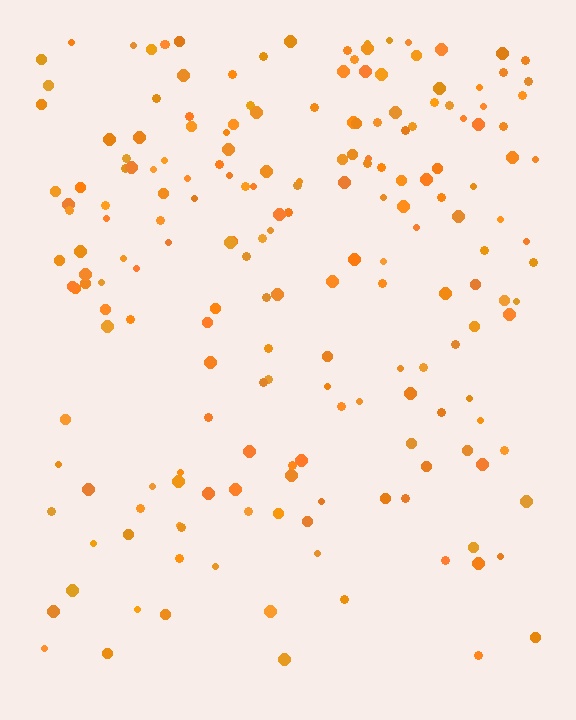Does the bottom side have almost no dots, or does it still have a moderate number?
Still a moderate number, just noticeably fewer than the top.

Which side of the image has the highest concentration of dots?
The top.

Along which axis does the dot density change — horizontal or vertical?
Vertical.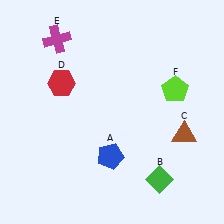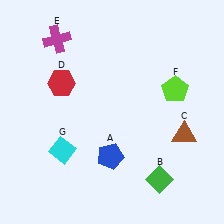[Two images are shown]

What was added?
A cyan diamond (G) was added in Image 2.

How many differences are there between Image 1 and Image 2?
There is 1 difference between the two images.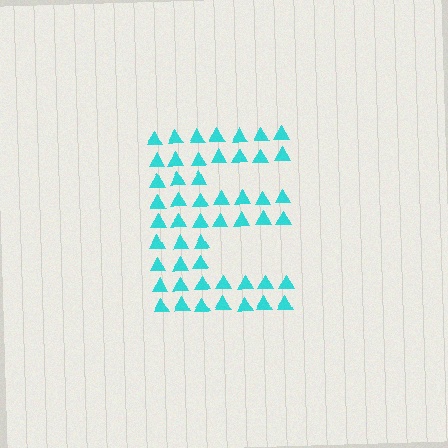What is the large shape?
The large shape is the letter E.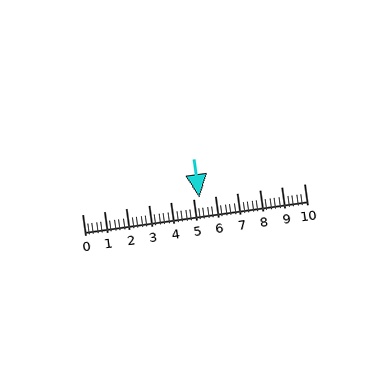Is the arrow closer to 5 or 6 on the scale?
The arrow is closer to 5.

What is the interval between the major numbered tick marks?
The major tick marks are spaced 1 units apart.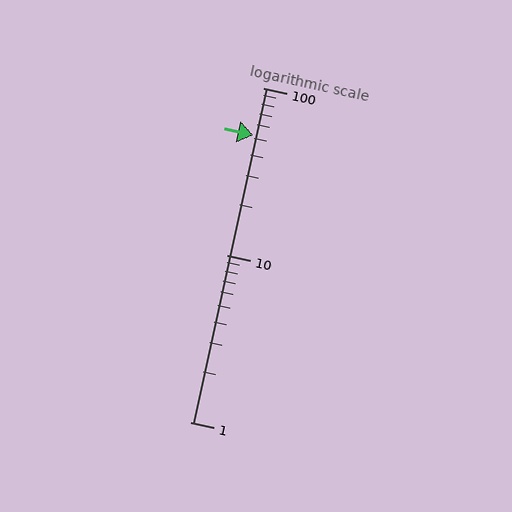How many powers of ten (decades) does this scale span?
The scale spans 2 decades, from 1 to 100.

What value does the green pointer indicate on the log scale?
The pointer indicates approximately 52.